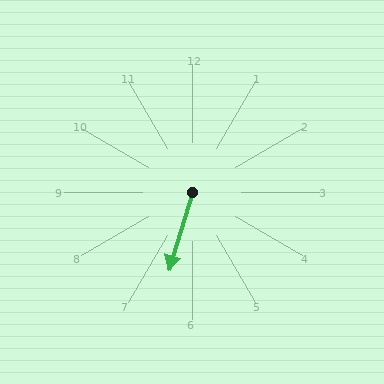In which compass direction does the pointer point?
South.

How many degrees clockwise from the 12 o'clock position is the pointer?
Approximately 197 degrees.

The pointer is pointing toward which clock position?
Roughly 7 o'clock.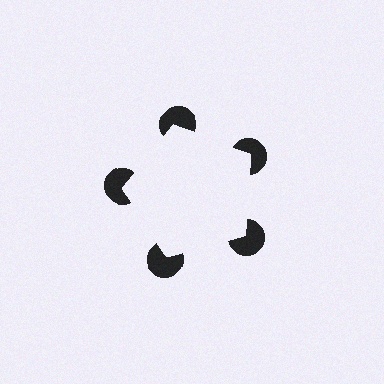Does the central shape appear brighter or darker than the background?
It typically appears slightly brighter than the background, even though no actual brightness change is drawn.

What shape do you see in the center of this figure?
An illusory pentagon — its edges are inferred from the aligned wedge cuts in the pac-man discs, not physically drawn.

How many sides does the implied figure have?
5 sides.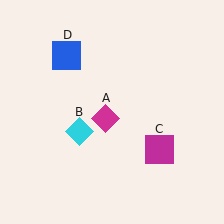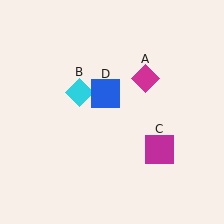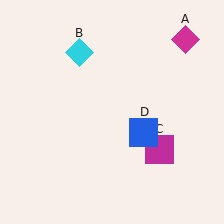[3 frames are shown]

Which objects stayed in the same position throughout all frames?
Magenta square (object C) remained stationary.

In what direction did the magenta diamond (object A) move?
The magenta diamond (object A) moved up and to the right.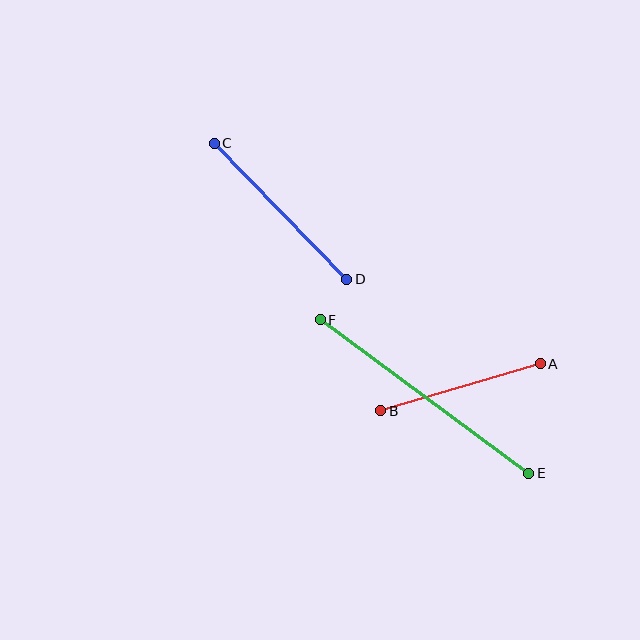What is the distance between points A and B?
The distance is approximately 166 pixels.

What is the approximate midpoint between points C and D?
The midpoint is at approximately (280, 211) pixels.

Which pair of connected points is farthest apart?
Points E and F are farthest apart.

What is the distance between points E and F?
The distance is approximately 259 pixels.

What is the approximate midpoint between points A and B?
The midpoint is at approximately (460, 387) pixels.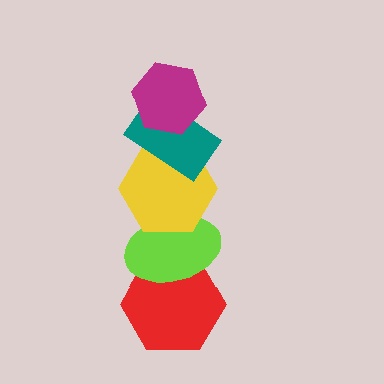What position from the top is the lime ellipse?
The lime ellipse is 4th from the top.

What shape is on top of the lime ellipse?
The yellow hexagon is on top of the lime ellipse.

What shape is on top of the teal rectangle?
The magenta hexagon is on top of the teal rectangle.